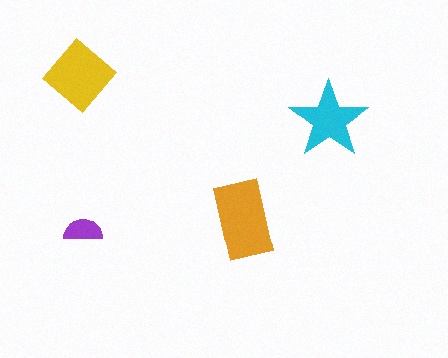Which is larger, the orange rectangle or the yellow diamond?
The orange rectangle.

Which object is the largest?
The orange rectangle.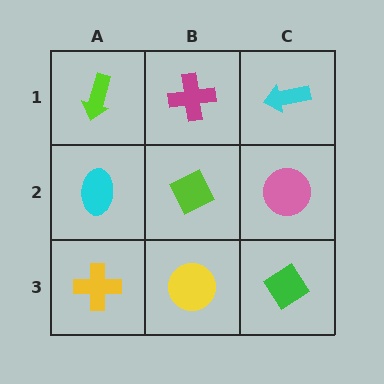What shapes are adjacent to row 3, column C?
A pink circle (row 2, column C), a yellow circle (row 3, column B).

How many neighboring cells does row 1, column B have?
3.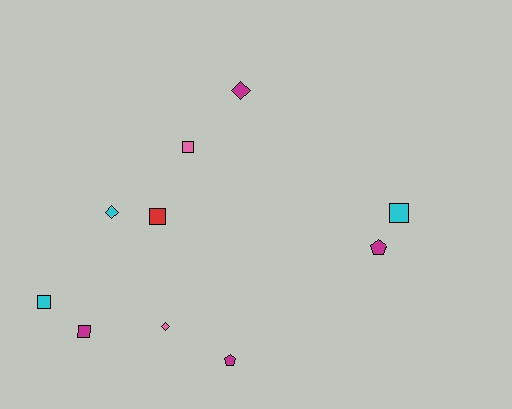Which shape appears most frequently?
Square, with 5 objects.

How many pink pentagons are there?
There are no pink pentagons.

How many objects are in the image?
There are 10 objects.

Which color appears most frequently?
Magenta, with 4 objects.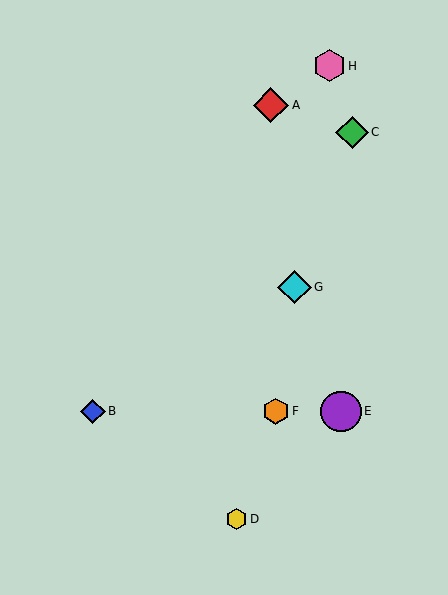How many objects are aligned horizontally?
3 objects (B, E, F) are aligned horizontally.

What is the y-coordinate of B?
Object B is at y≈411.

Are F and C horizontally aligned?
No, F is at y≈411 and C is at y≈132.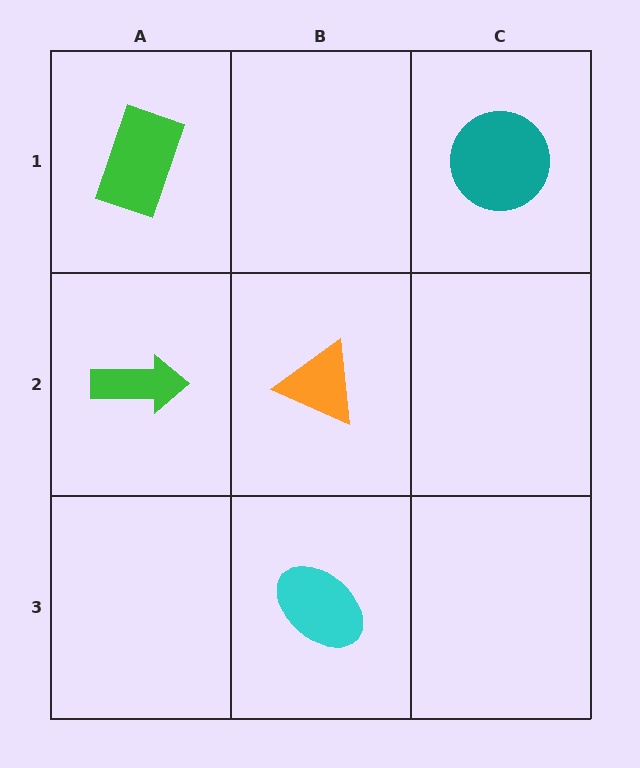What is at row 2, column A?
A green arrow.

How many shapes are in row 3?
1 shape.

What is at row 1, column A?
A green rectangle.